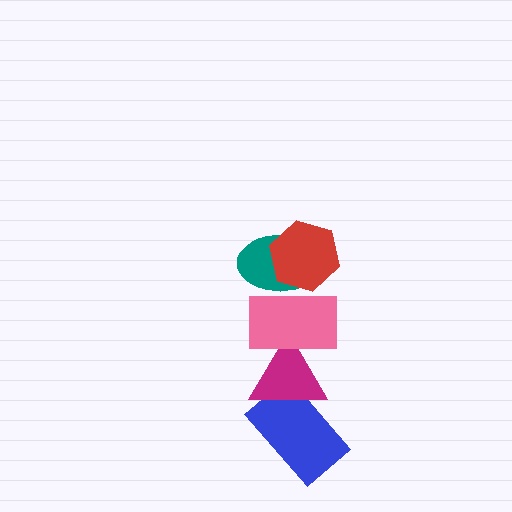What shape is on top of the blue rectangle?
The magenta triangle is on top of the blue rectangle.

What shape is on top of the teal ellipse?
The red hexagon is on top of the teal ellipse.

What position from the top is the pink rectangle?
The pink rectangle is 3rd from the top.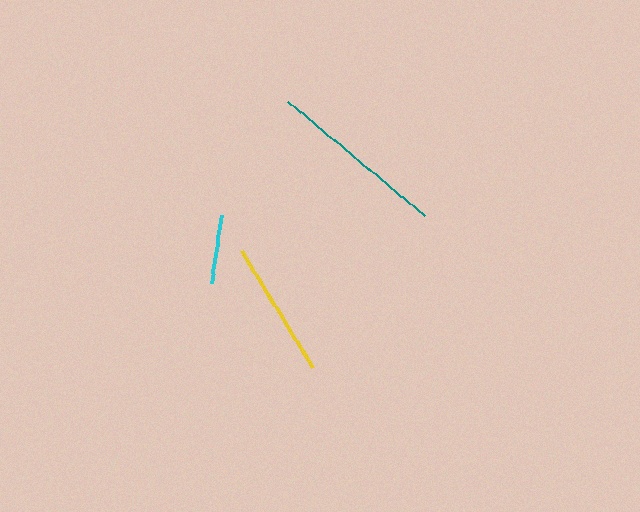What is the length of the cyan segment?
The cyan segment is approximately 69 pixels long.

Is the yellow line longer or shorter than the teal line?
The teal line is longer than the yellow line.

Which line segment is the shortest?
The cyan line is the shortest at approximately 69 pixels.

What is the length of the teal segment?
The teal segment is approximately 177 pixels long.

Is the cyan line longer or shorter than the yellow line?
The yellow line is longer than the cyan line.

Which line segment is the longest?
The teal line is the longest at approximately 177 pixels.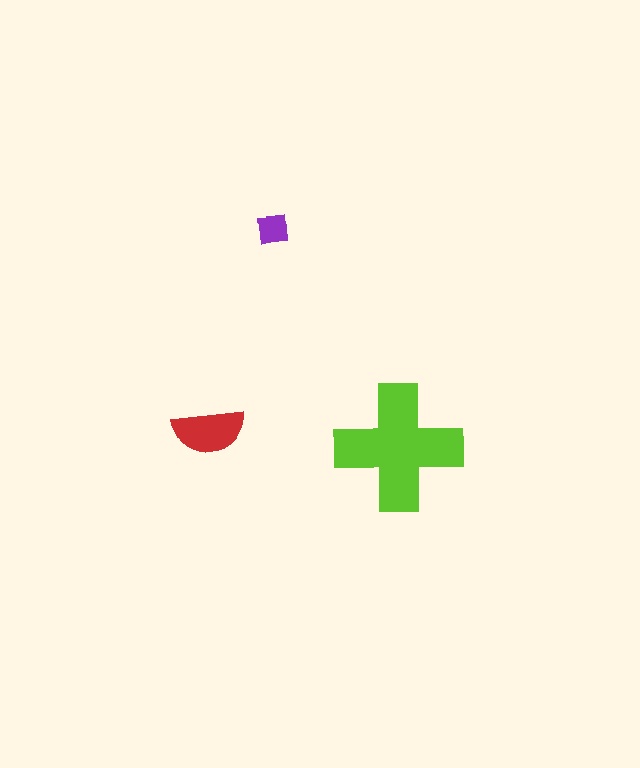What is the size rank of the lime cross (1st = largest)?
1st.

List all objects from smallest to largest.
The purple square, the red semicircle, the lime cross.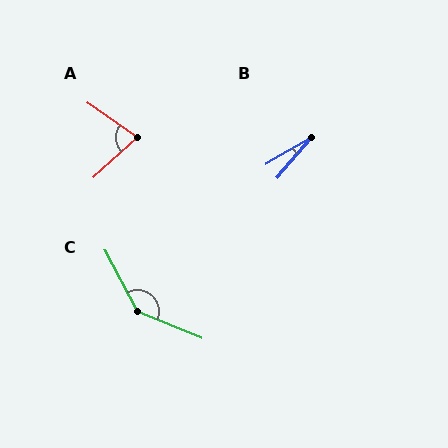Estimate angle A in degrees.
Approximately 77 degrees.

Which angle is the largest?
C, at approximately 140 degrees.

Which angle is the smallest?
B, at approximately 19 degrees.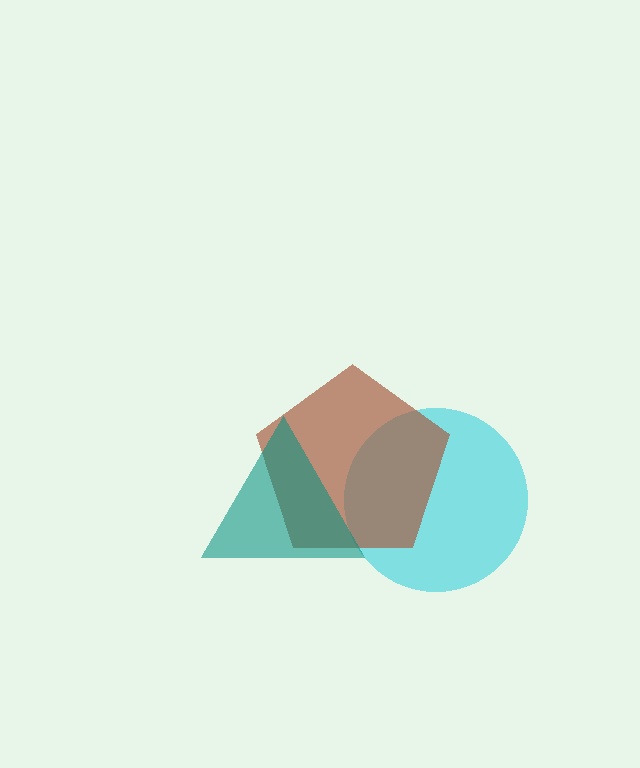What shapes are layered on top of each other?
The layered shapes are: a cyan circle, a brown pentagon, a teal triangle.